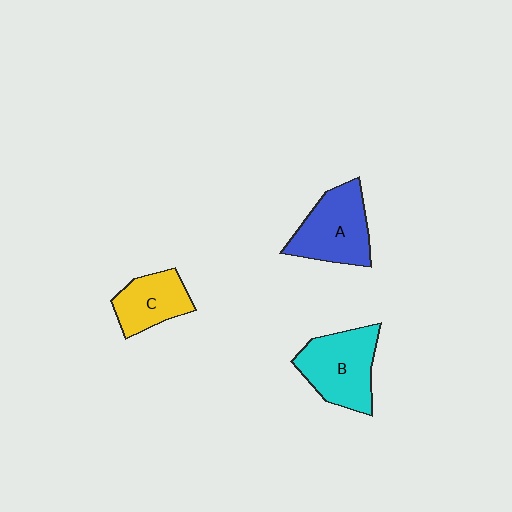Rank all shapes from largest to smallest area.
From largest to smallest: B (cyan), A (blue), C (yellow).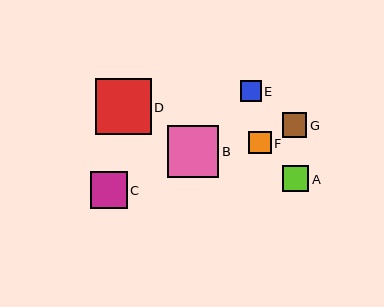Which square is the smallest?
Square E is the smallest with a size of approximately 21 pixels.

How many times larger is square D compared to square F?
Square D is approximately 2.4 times the size of square F.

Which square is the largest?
Square D is the largest with a size of approximately 56 pixels.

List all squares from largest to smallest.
From largest to smallest: D, B, C, A, G, F, E.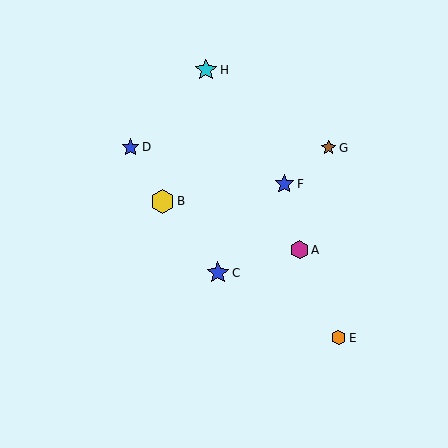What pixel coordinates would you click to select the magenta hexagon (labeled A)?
Click at (300, 250) to select the magenta hexagon A.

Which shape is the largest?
The yellow hexagon (labeled B) is the largest.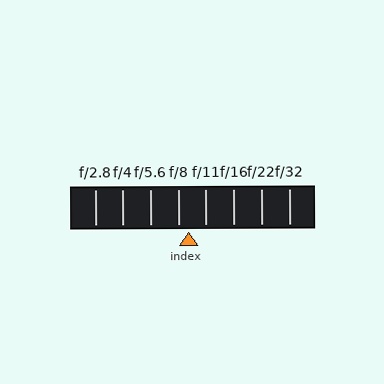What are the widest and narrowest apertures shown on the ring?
The widest aperture shown is f/2.8 and the narrowest is f/32.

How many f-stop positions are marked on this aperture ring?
There are 8 f-stop positions marked.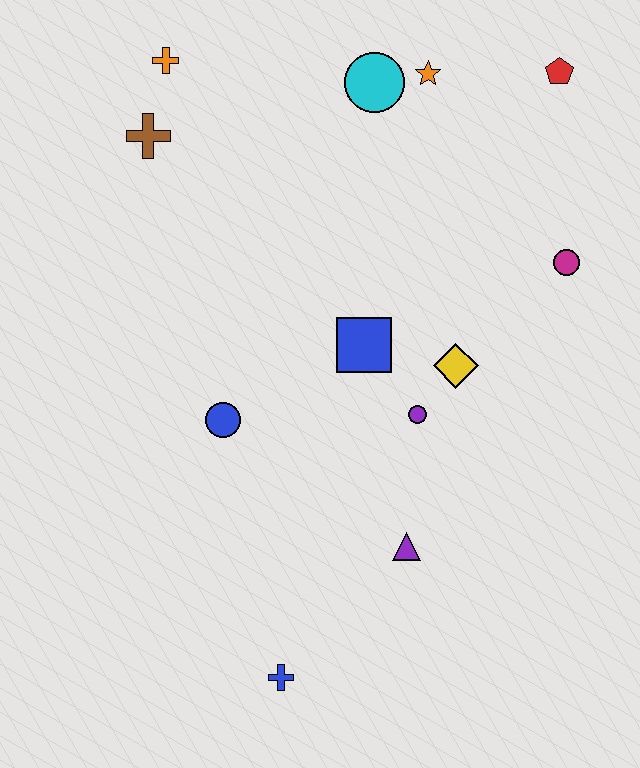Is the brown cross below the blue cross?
No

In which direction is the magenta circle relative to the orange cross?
The magenta circle is to the right of the orange cross.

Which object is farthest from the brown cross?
The blue cross is farthest from the brown cross.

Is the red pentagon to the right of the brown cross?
Yes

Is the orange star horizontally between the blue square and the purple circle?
No